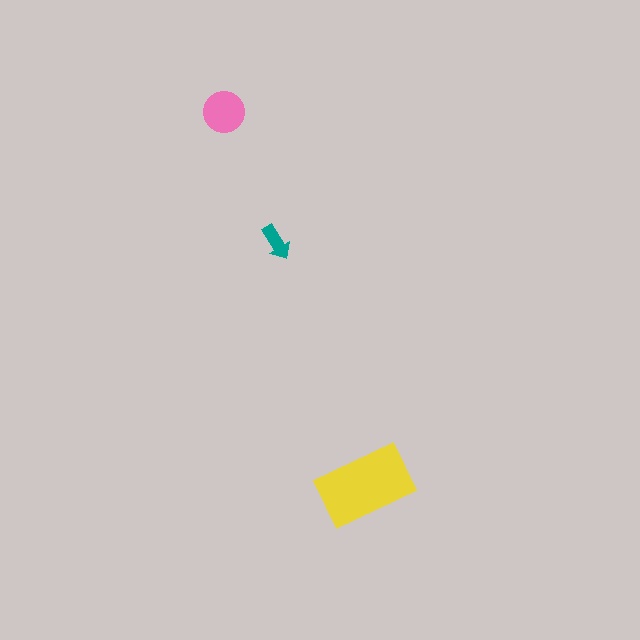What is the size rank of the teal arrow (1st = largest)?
3rd.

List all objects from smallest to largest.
The teal arrow, the pink circle, the yellow rectangle.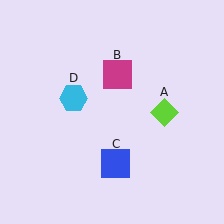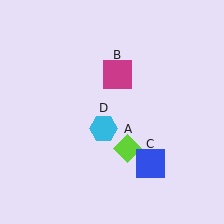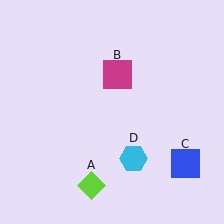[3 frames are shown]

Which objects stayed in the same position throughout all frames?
Magenta square (object B) remained stationary.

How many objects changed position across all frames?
3 objects changed position: lime diamond (object A), blue square (object C), cyan hexagon (object D).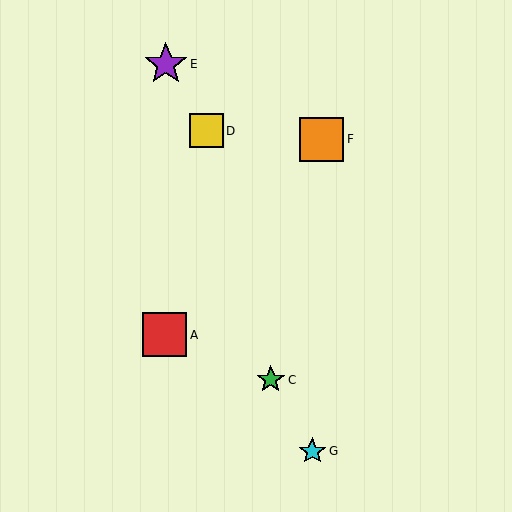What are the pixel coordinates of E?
Object E is at (166, 64).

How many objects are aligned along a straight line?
3 objects (A, B, F) are aligned along a straight line.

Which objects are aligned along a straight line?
Objects A, B, F are aligned along a straight line.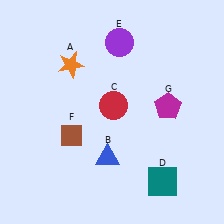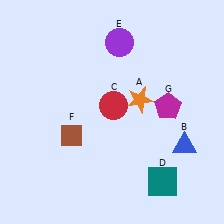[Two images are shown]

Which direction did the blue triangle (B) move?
The blue triangle (B) moved right.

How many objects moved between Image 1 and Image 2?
2 objects moved between the two images.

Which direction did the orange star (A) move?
The orange star (A) moved right.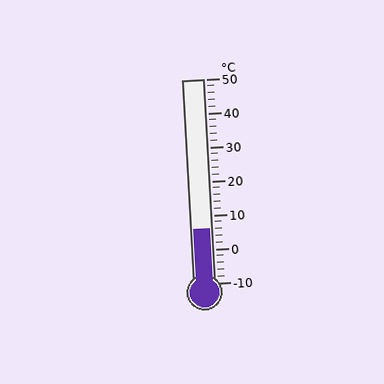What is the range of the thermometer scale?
The thermometer scale ranges from -10°C to 50°C.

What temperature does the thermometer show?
The thermometer shows approximately 6°C.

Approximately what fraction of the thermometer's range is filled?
The thermometer is filled to approximately 25% of its range.